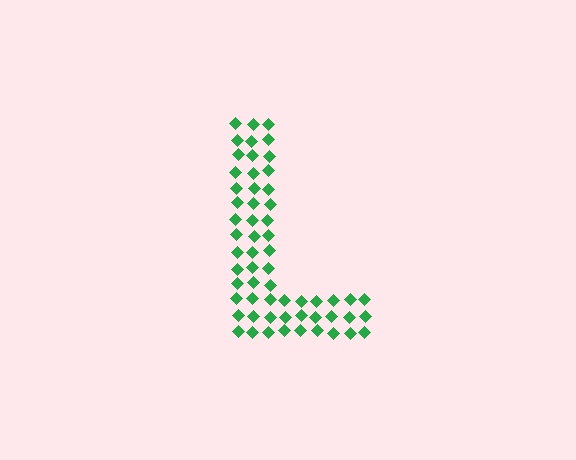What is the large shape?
The large shape is the letter L.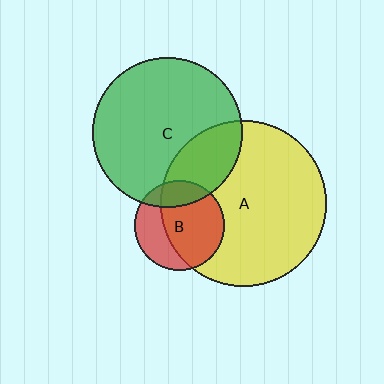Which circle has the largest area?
Circle A (yellow).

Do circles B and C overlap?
Yes.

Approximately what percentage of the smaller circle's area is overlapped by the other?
Approximately 20%.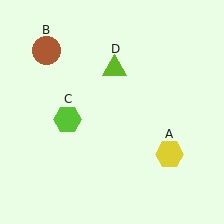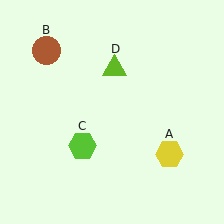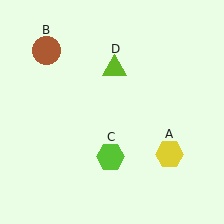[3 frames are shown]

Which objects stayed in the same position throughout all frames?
Yellow hexagon (object A) and brown circle (object B) and lime triangle (object D) remained stationary.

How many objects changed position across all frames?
1 object changed position: lime hexagon (object C).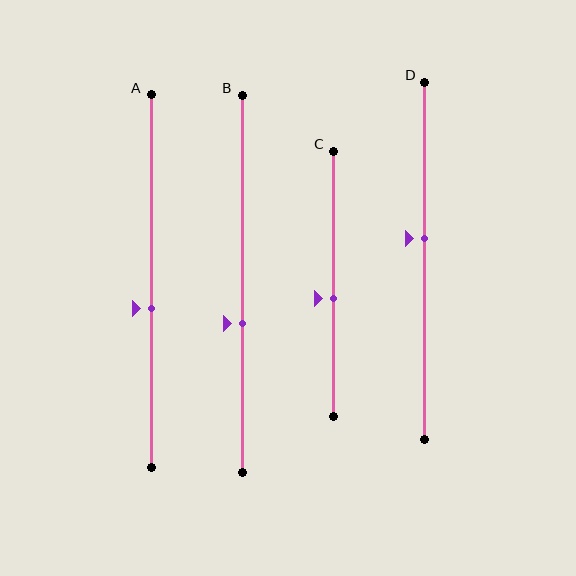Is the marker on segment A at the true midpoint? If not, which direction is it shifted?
No, the marker on segment A is shifted downward by about 7% of the segment length.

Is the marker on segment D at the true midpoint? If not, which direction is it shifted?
No, the marker on segment D is shifted upward by about 6% of the segment length.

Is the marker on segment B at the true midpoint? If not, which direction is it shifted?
No, the marker on segment B is shifted downward by about 11% of the segment length.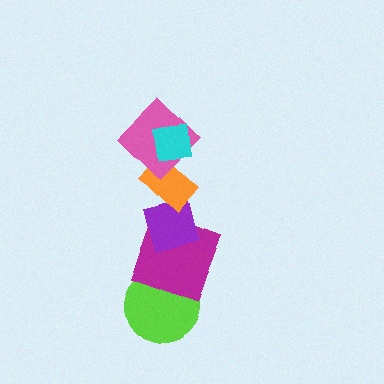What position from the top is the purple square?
The purple square is 4th from the top.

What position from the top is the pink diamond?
The pink diamond is 2nd from the top.